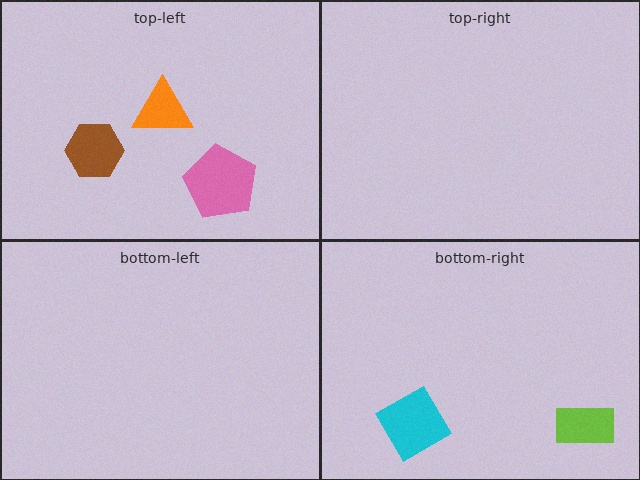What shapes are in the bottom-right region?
The cyan diamond, the lime rectangle.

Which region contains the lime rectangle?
The bottom-right region.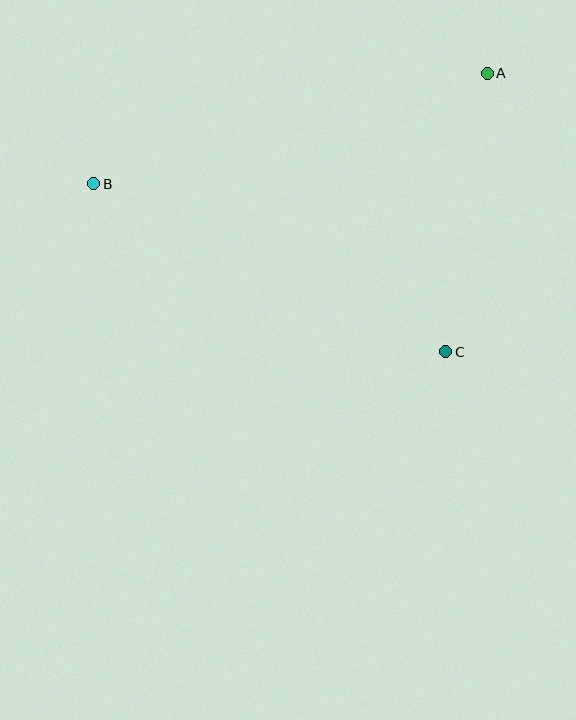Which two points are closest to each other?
Points A and C are closest to each other.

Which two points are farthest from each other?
Points A and B are farthest from each other.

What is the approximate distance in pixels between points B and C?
The distance between B and C is approximately 390 pixels.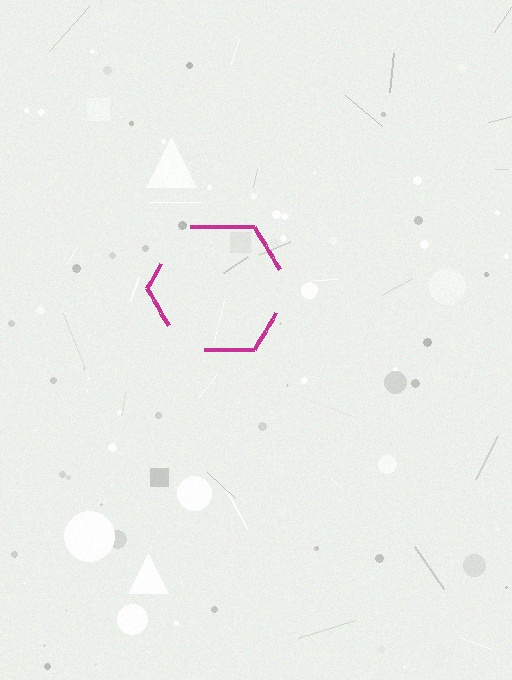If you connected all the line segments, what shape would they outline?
They would outline a hexagon.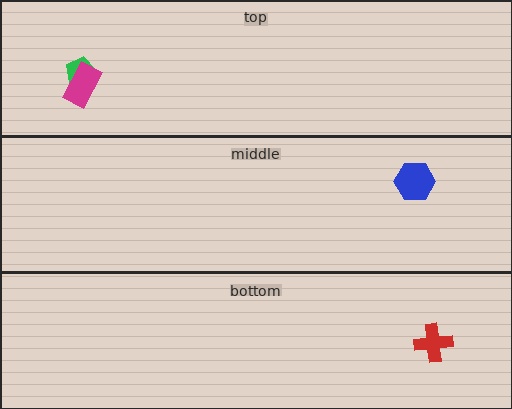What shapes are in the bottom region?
The red cross.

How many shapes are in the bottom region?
1.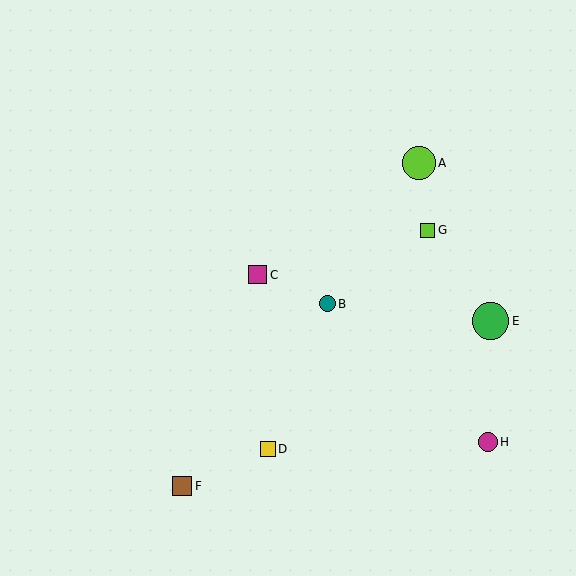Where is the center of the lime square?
The center of the lime square is at (427, 230).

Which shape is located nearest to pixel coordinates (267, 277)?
The magenta square (labeled C) at (258, 275) is nearest to that location.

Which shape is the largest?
The green circle (labeled E) is the largest.